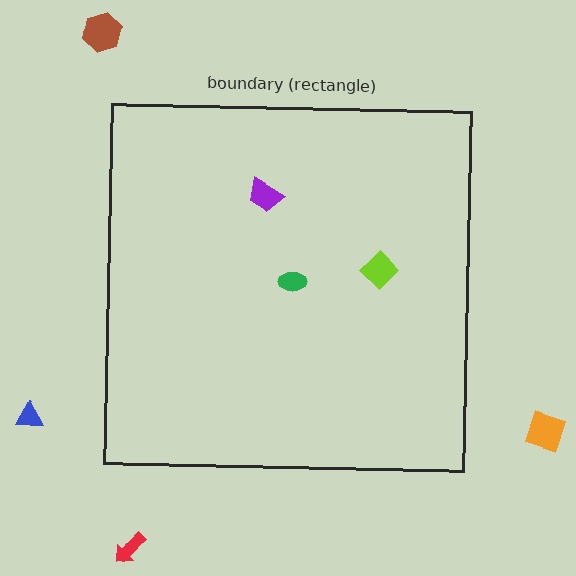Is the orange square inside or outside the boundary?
Outside.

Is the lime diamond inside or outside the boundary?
Inside.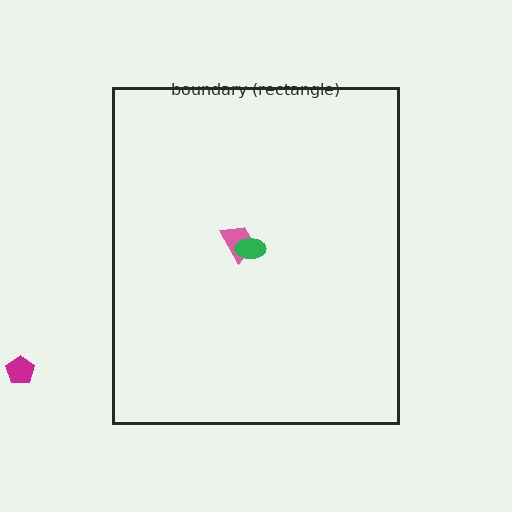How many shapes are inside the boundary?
2 inside, 1 outside.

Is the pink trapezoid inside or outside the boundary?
Inside.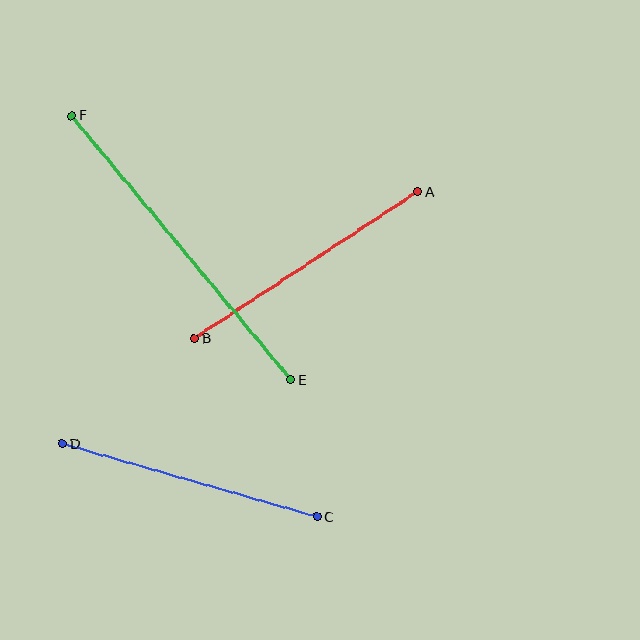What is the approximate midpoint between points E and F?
The midpoint is at approximately (181, 248) pixels.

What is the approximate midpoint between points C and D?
The midpoint is at approximately (190, 480) pixels.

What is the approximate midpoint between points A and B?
The midpoint is at approximately (306, 265) pixels.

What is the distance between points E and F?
The distance is approximately 344 pixels.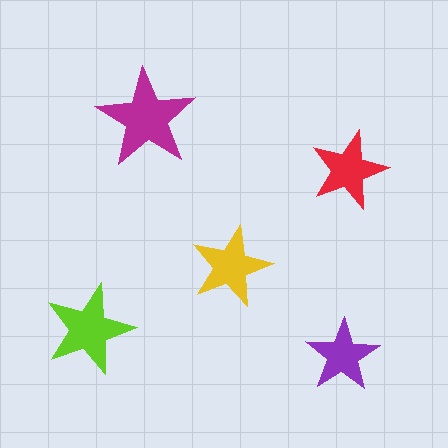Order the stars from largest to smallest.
the magenta one, the lime one, the yellow one, the red one, the purple one.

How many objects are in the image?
There are 5 objects in the image.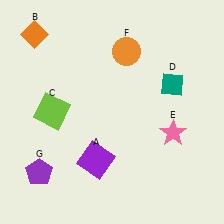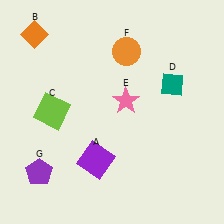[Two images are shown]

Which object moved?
The pink star (E) moved left.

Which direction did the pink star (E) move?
The pink star (E) moved left.